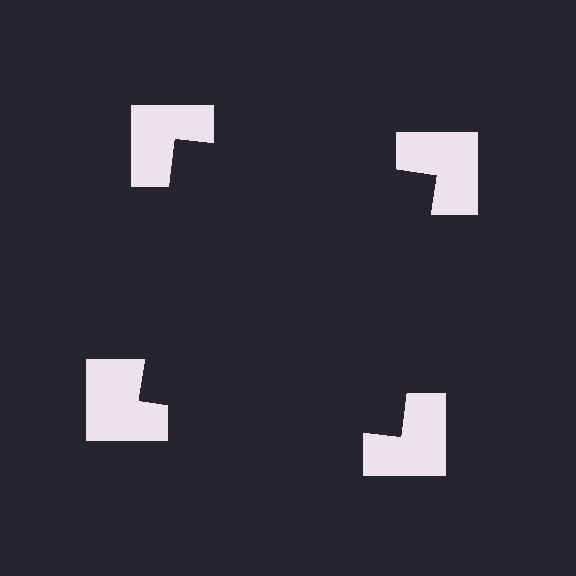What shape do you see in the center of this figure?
An illusory square — its edges are inferred from the aligned wedge cuts in the notched squares, not physically drawn.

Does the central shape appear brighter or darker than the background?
It typically appears slightly darker than the background, even though no actual brightness change is drawn.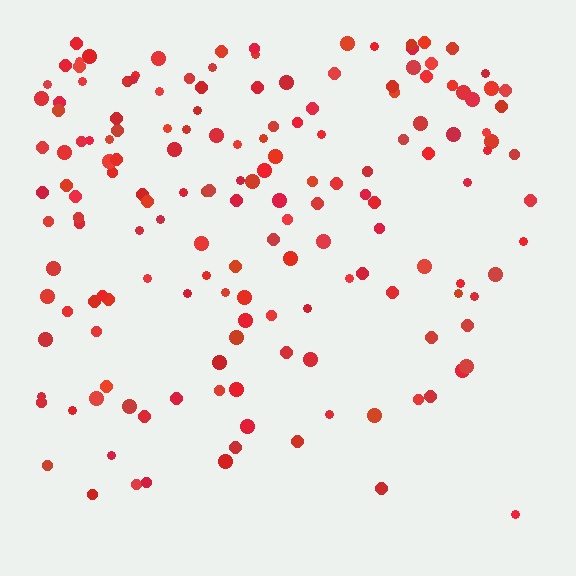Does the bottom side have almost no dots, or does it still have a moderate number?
Still a moderate number, just noticeably fewer than the top.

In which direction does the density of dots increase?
From bottom to top, with the top side densest.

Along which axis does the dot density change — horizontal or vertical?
Vertical.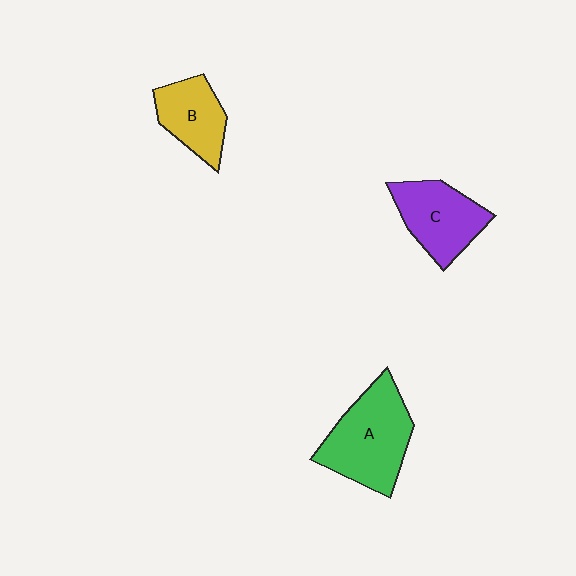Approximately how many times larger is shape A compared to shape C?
Approximately 1.3 times.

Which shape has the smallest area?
Shape B (yellow).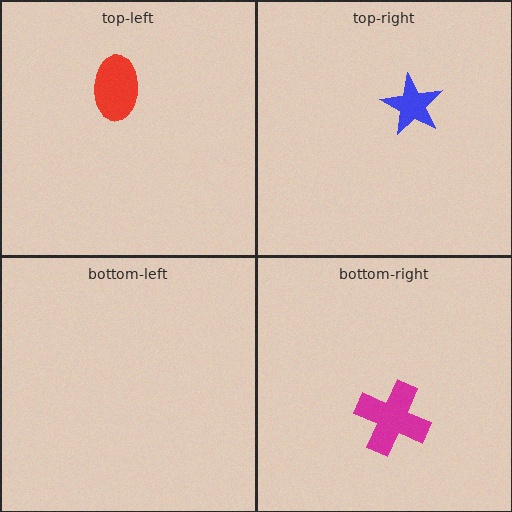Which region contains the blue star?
The top-right region.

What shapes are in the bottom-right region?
The magenta cross.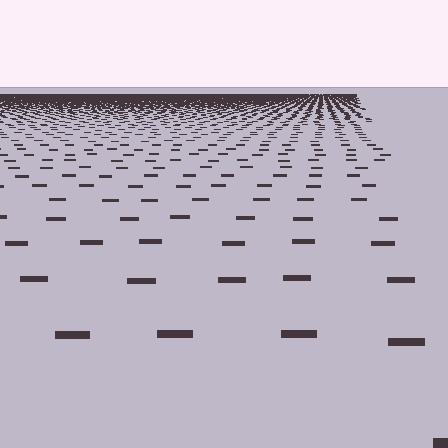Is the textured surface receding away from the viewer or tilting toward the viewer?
The surface is receding away from the viewer. Texture elements get smaller and denser toward the top.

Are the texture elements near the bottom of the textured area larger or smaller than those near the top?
Larger. Near the bottom, elements are closer to the viewer and appear at a bigger on-screen size.